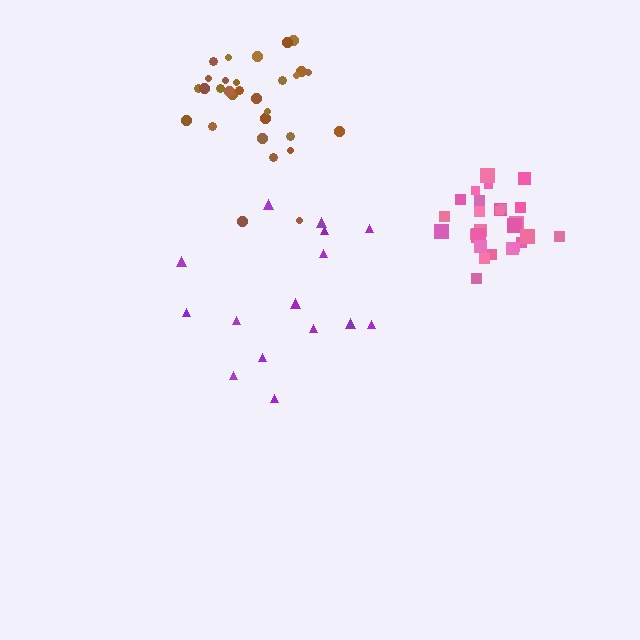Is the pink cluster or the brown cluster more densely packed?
Pink.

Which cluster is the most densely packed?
Pink.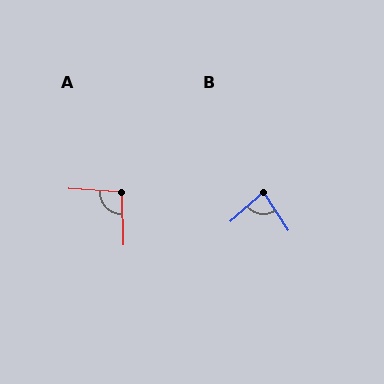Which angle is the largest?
A, at approximately 95 degrees.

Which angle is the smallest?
B, at approximately 81 degrees.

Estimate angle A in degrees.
Approximately 95 degrees.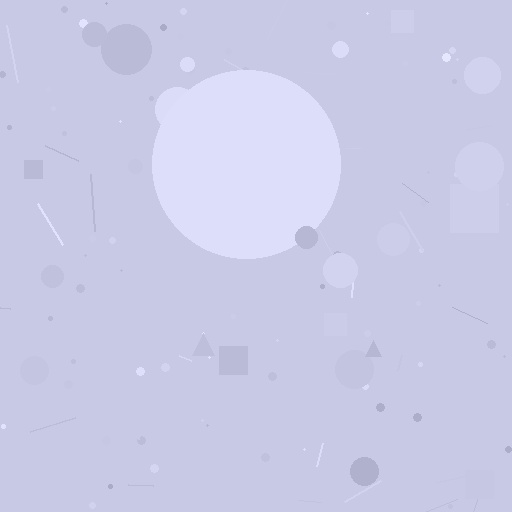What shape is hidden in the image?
A circle is hidden in the image.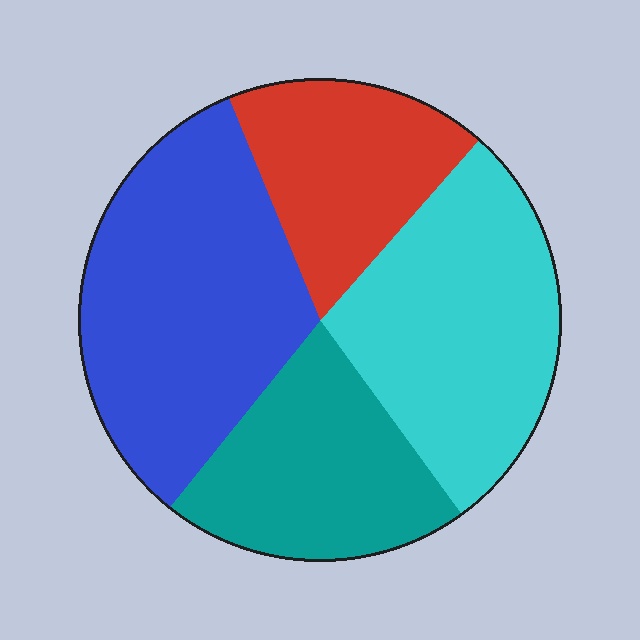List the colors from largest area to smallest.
From largest to smallest: blue, cyan, teal, red.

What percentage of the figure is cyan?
Cyan covers roughly 30% of the figure.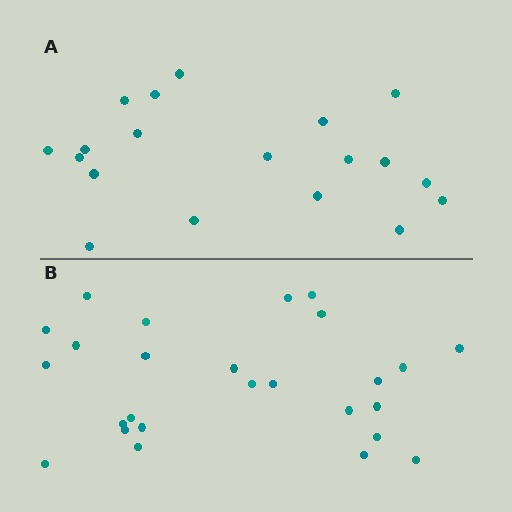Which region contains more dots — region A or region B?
Region B (the bottom region) has more dots.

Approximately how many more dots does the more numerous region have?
Region B has roughly 8 or so more dots than region A.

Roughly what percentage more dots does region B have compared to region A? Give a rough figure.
About 35% more.